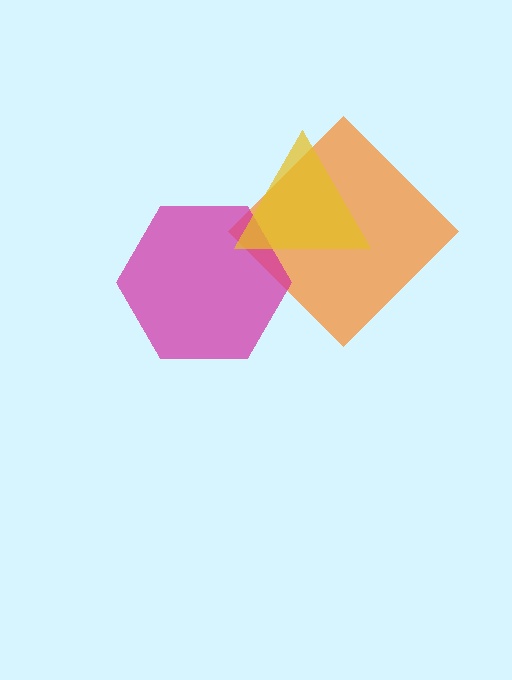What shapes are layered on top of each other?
The layered shapes are: an orange diamond, a magenta hexagon, a yellow triangle.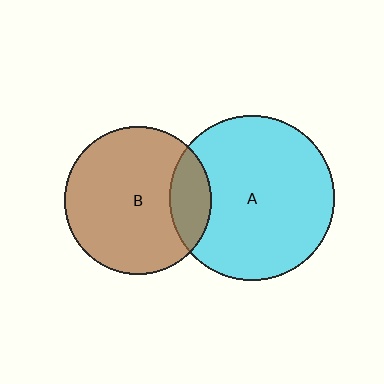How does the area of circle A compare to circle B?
Approximately 1.2 times.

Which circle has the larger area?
Circle A (cyan).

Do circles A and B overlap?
Yes.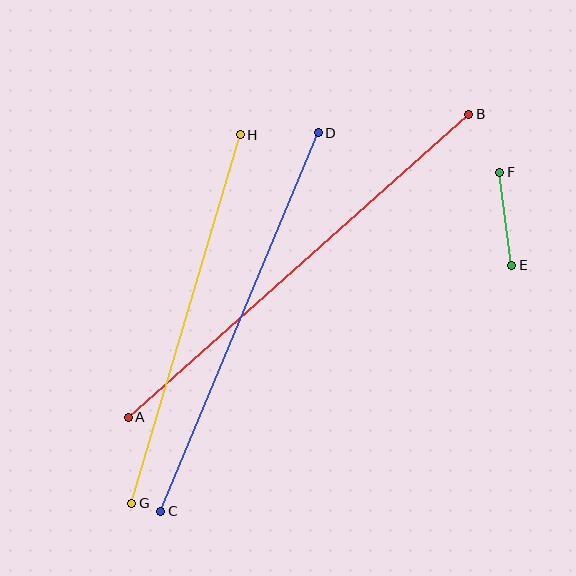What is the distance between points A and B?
The distance is approximately 456 pixels.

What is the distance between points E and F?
The distance is approximately 94 pixels.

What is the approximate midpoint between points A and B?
The midpoint is at approximately (299, 266) pixels.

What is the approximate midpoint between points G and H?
The midpoint is at approximately (186, 319) pixels.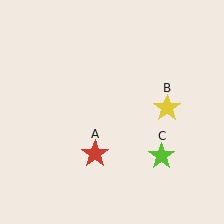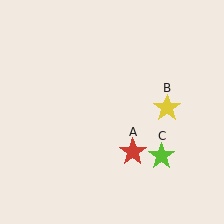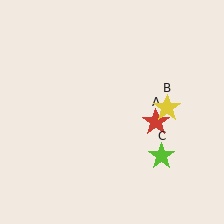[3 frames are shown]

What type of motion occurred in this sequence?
The red star (object A) rotated counterclockwise around the center of the scene.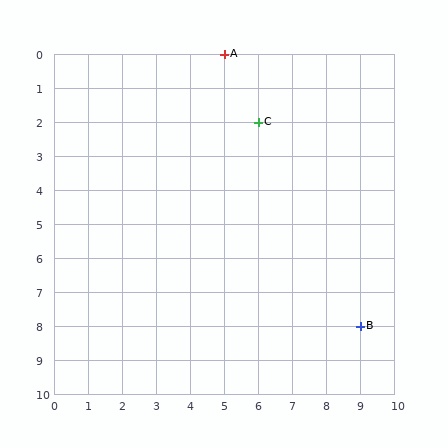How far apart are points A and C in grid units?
Points A and C are 1 column and 2 rows apart (about 2.2 grid units diagonally).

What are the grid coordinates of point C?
Point C is at grid coordinates (6, 2).